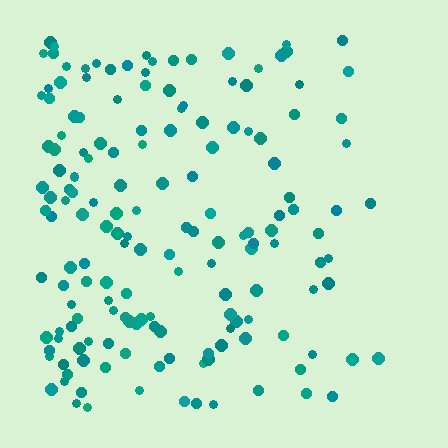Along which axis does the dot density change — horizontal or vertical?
Horizontal.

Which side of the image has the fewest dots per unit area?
The right.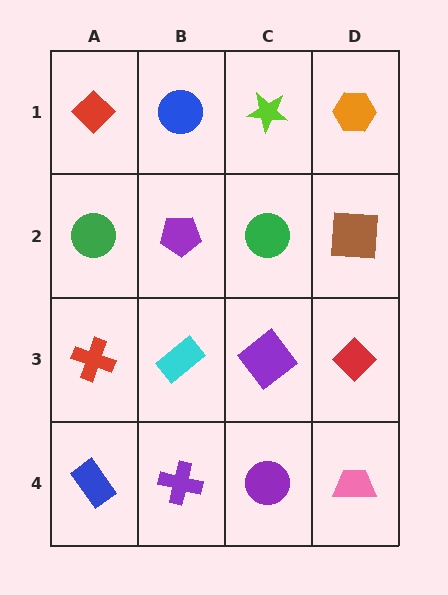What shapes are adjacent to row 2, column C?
A lime star (row 1, column C), a purple diamond (row 3, column C), a purple pentagon (row 2, column B), a brown square (row 2, column D).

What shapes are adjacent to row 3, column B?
A purple pentagon (row 2, column B), a purple cross (row 4, column B), a red cross (row 3, column A), a purple diamond (row 3, column C).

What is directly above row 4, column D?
A red diamond.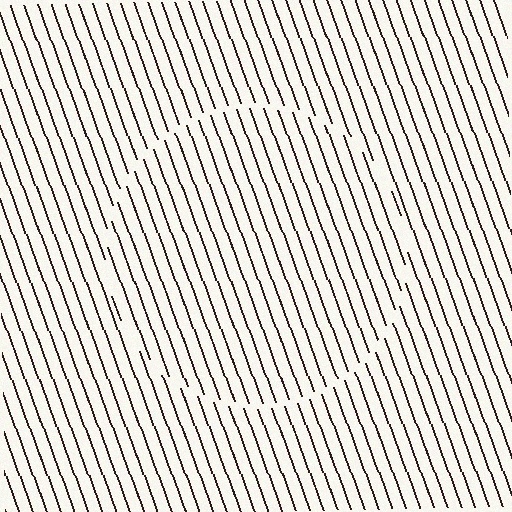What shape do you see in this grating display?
An illusory circle. The interior of the shape contains the same grating, shifted by half a period — the contour is defined by the phase discontinuity where line-ends from the inner and outer gratings abut.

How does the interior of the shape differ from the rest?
The interior of the shape contains the same grating, shifted by half a period — the contour is defined by the phase discontinuity where line-ends from the inner and outer gratings abut.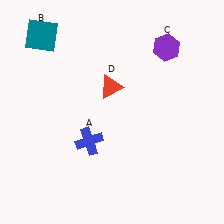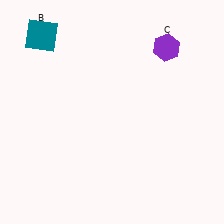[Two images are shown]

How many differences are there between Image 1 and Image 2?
There are 2 differences between the two images.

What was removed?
The blue cross (A), the red triangle (D) were removed in Image 2.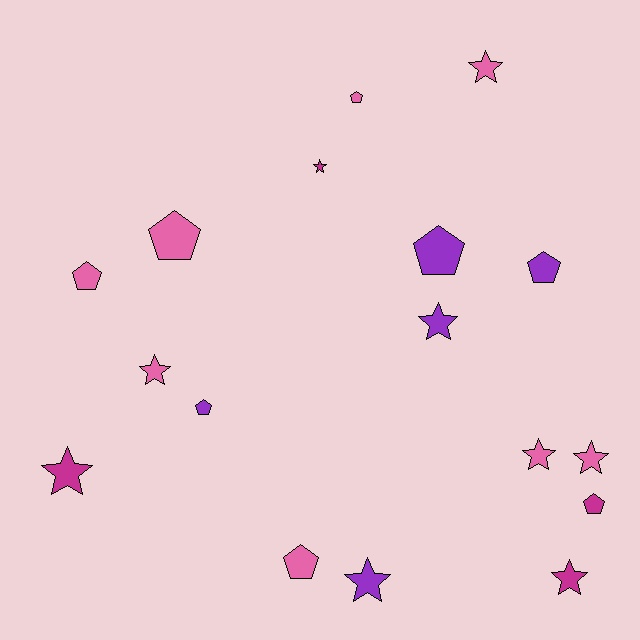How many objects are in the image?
There are 17 objects.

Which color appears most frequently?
Pink, with 8 objects.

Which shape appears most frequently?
Star, with 9 objects.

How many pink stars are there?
There are 4 pink stars.